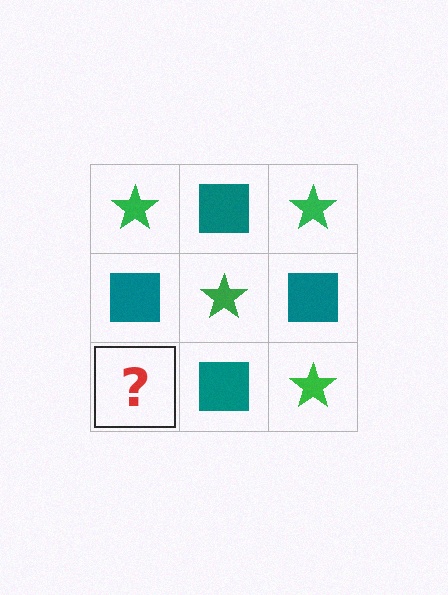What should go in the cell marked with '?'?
The missing cell should contain a green star.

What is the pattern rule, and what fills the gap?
The rule is that it alternates green star and teal square in a checkerboard pattern. The gap should be filled with a green star.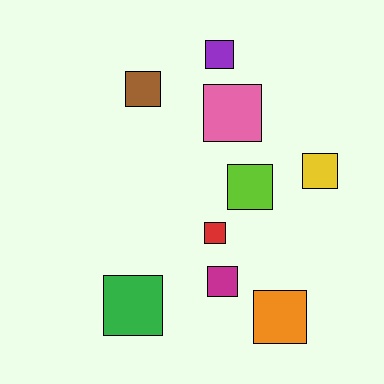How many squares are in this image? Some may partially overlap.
There are 9 squares.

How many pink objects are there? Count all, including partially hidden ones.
There is 1 pink object.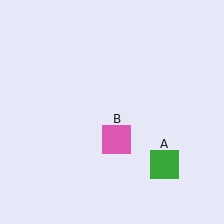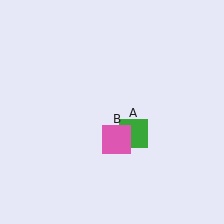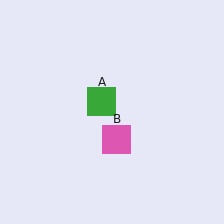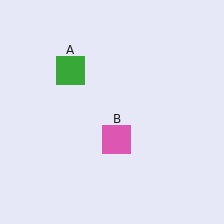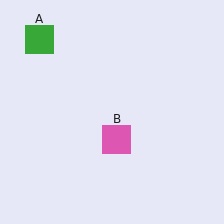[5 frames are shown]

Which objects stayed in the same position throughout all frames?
Pink square (object B) remained stationary.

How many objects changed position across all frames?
1 object changed position: green square (object A).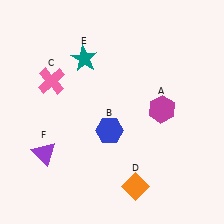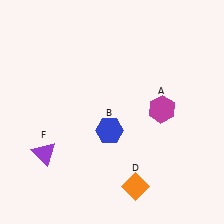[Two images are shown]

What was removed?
The pink cross (C), the teal star (E) were removed in Image 2.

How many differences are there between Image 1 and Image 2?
There are 2 differences between the two images.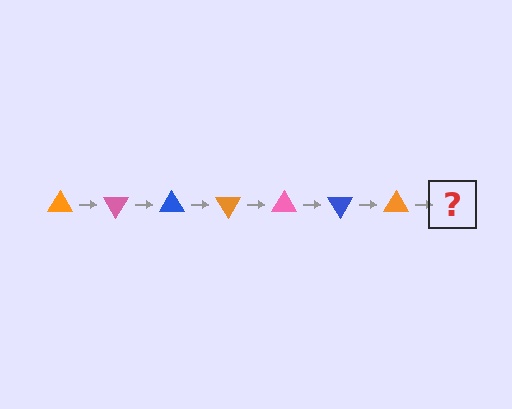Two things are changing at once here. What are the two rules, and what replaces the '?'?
The two rules are that it rotates 60 degrees each step and the color cycles through orange, pink, and blue. The '?' should be a pink triangle, rotated 420 degrees from the start.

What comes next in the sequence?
The next element should be a pink triangle, rotated 420 degrees from the start.